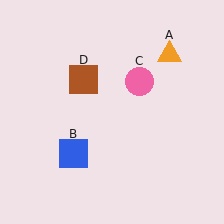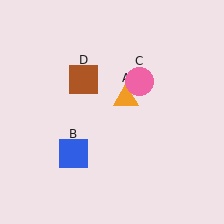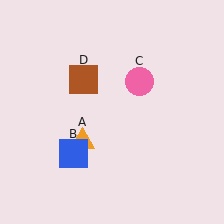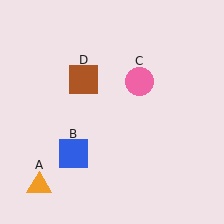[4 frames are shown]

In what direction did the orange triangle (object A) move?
The orange triangle (object A) moved down and to the left.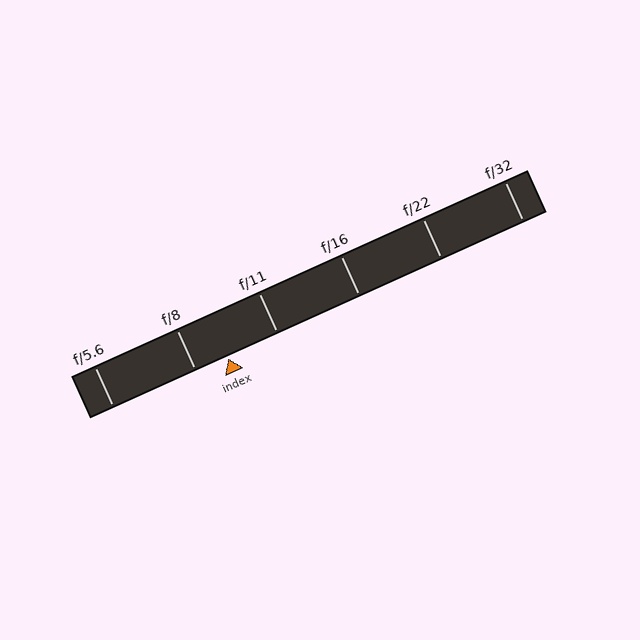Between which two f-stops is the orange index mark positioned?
The index mark is between f/8 and f/11.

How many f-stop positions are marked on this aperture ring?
There are 6 f-stop positions marked.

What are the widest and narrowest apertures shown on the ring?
The widest aperture shown is f/5.6 and the narrowest is f/32.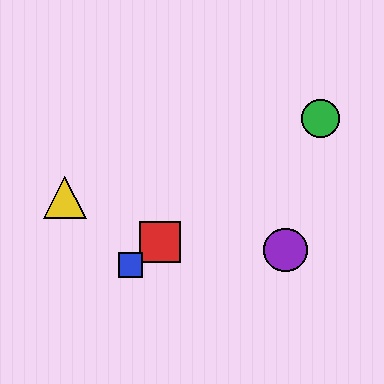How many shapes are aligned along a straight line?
3 shapes (the red square, the blue square, the green circle) are aligned along a straight line.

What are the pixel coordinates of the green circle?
The green circle is at (321, 118).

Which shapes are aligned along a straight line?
The red square, the blue square, the green circle are aligned along a straight line.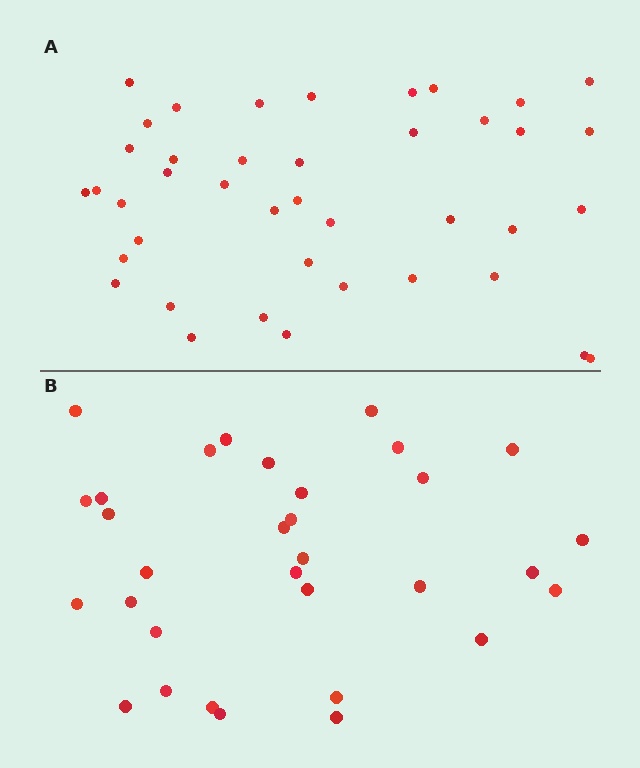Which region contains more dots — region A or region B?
Region A (the top region) has more dots.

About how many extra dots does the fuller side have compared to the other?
Region A has roughly 8 or so more dots than region B.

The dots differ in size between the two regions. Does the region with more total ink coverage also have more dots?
No. Region B has more total ink coverage because its dots are larger, but region A actually contains more individual dots. Total area can be misleading — the number of items is what matters here.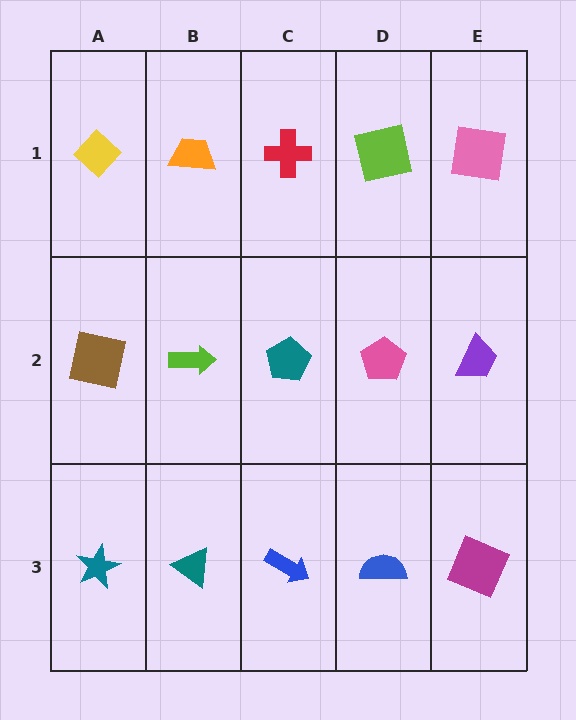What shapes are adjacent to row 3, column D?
A pink pentagon (row 2, column D), a blue arrow (row 3, column C), a magenta square (row 3, column E).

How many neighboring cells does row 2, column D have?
4.